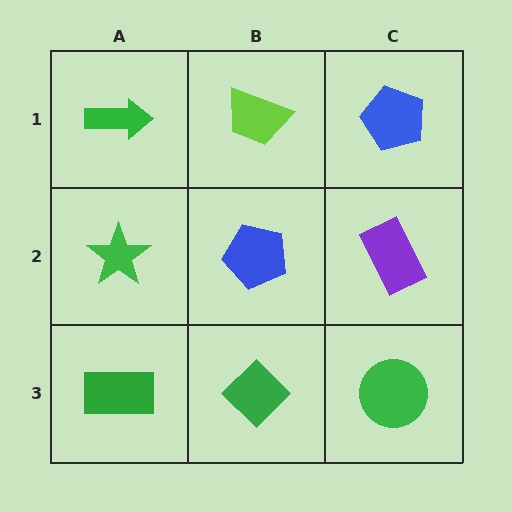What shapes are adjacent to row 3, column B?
A blue pentagon (row 2, column B), a green rectangle (row 3, column A), a green circle (row 3, column C).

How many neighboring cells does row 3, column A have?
2.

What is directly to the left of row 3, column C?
A green diamond.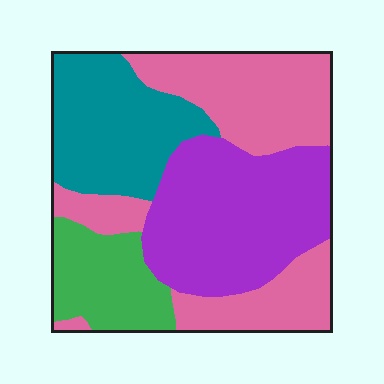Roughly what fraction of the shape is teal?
Teal covers 21% of the shape.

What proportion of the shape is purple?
Purple covers roughly 30% of the shape.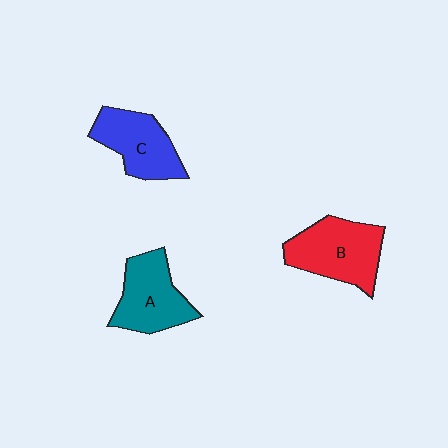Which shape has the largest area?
Shape B (red).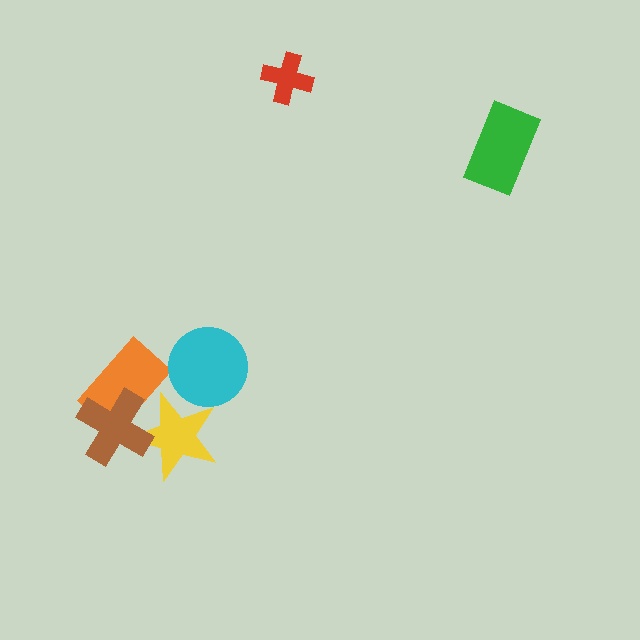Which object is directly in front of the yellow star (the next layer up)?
The brown cross is directly in front of the yellow star.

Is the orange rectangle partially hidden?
Yes, it is partially covered by another shape.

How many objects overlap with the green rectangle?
0 objects overlap with the green rectangle.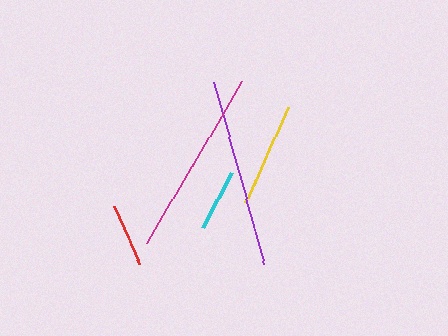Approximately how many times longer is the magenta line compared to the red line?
The magenta line is approximately 3.0 times the length of the red line.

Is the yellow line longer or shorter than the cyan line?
The yellow line is longer than the cyan line.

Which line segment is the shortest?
The cyan line is the shortest at approximately 62 pixels.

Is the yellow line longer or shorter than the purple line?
The purple line is longer than the yellow line.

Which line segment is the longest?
The purple line is the longest at approximately 189 pixels.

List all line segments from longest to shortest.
From longest to shortest: purple, magenta, yellow, red, cyan.